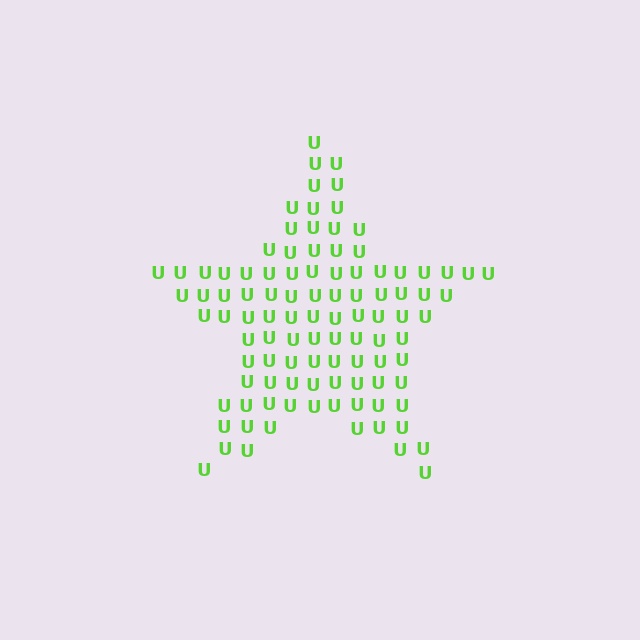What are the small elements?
The small elements are letter U's.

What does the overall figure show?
The overall figure shows a star.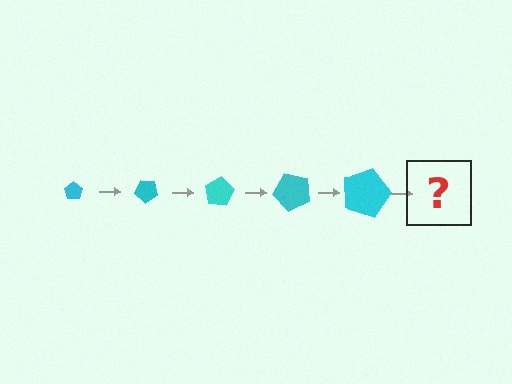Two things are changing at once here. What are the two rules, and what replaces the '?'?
The two rules are that the pentagon grows larger each step and it rotates 40 degrees each step. The '?' should be a pentagon, larger than the previous one and rotated 200 degrees from the start.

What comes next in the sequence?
The next element should be a pentagon, larger than the previous one and rotated 200 degrees from the start.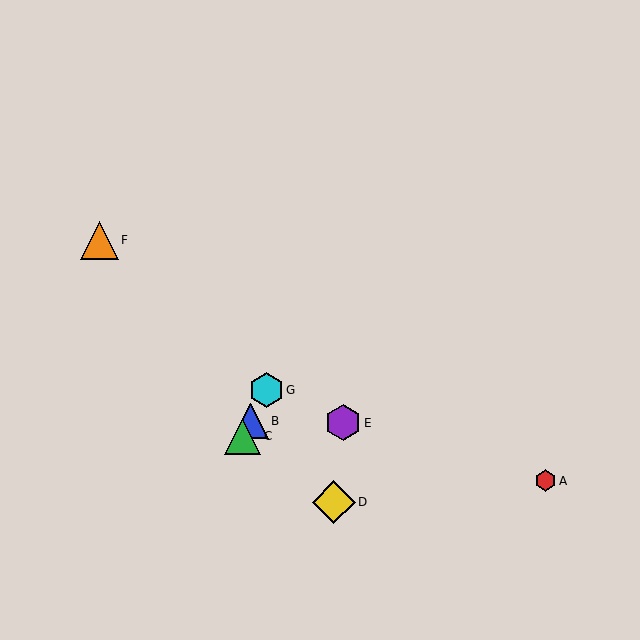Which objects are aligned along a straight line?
Objects B, C, G are aligned along a straight line.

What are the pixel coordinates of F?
Object F is at (99, 240).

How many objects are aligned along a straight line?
3 objects (B, C, G) are aligned along a straight line.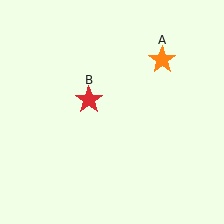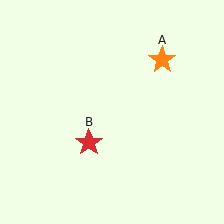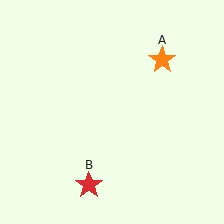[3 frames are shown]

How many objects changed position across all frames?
1 object changed position: red star (object B).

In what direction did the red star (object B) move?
The red star (object B) moved down.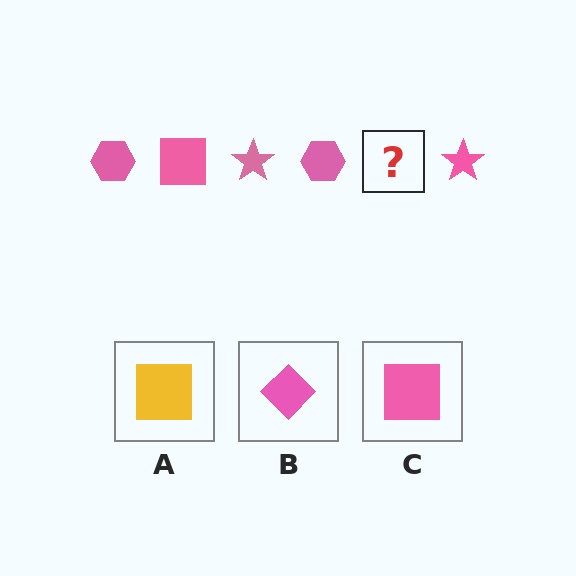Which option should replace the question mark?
Option C.